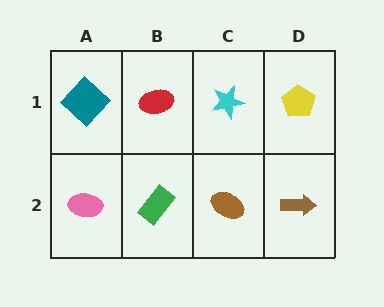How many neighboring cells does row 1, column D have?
2.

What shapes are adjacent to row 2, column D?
A yellow pentagon (row 1, column D), a brown ellipse (row 2, column C).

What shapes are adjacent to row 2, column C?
A cyan star (row 1, column C), a green rectangle (row 2, column B), a brown arrow (row 2, column D).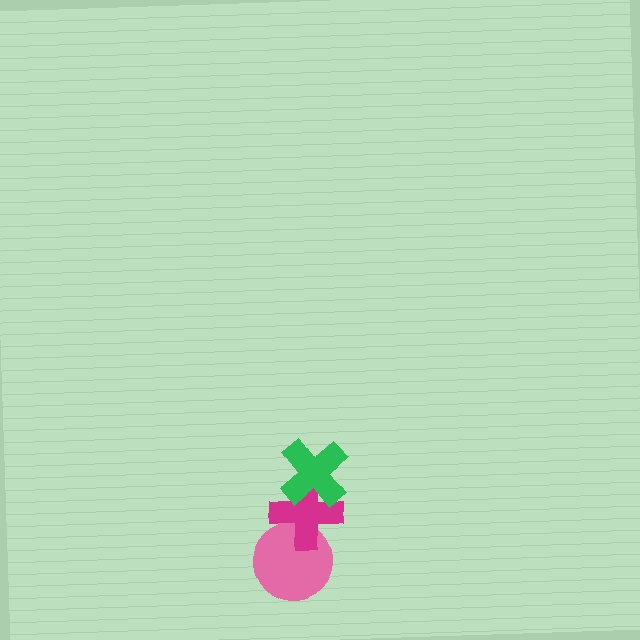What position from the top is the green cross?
The green cross is 1st from the top.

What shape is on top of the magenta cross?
The green cross is on top of the magenta cross.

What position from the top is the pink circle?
The pink circle is 3rd from the top.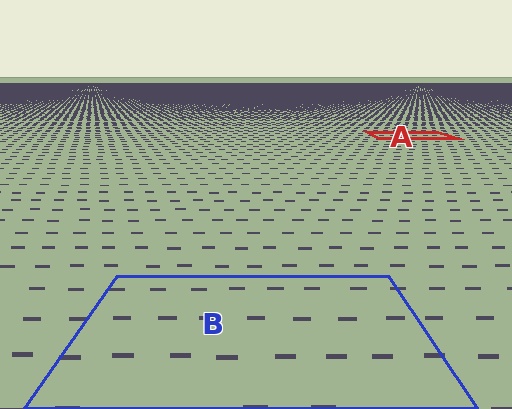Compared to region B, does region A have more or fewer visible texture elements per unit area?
Region A has more texture elements per unit area — they are packed more densely because it is farther away.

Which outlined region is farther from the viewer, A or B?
Region A is farther from the viewer — the texture elements inside it appear smaller and more densely packed.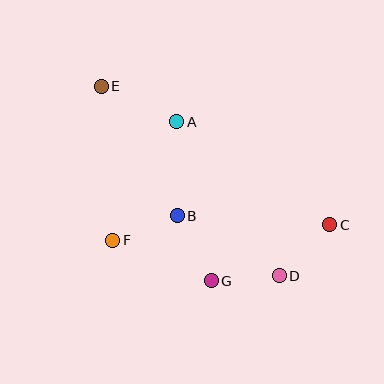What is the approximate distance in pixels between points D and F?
The distance between D and F is approximately 171 pixels.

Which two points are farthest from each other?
Points C and E are farthest from each other.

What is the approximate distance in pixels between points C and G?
The distance between C and G is approximately 131 pixels.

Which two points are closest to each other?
Points D and G are closest to each other.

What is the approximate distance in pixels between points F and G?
The distance between F and G is approximately 106 pixels.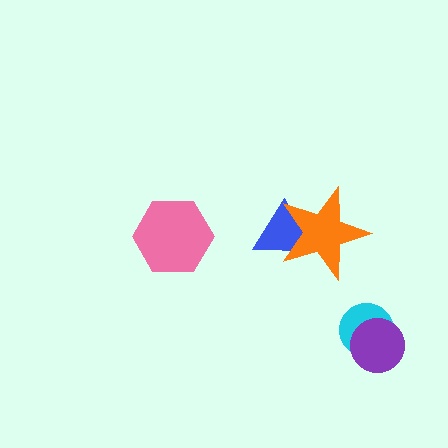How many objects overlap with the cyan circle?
1 object overlaps with the cyan circle.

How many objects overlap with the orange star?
1 object overlaps with the orange star.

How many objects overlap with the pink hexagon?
0 objects overlap with the pink hexagon.